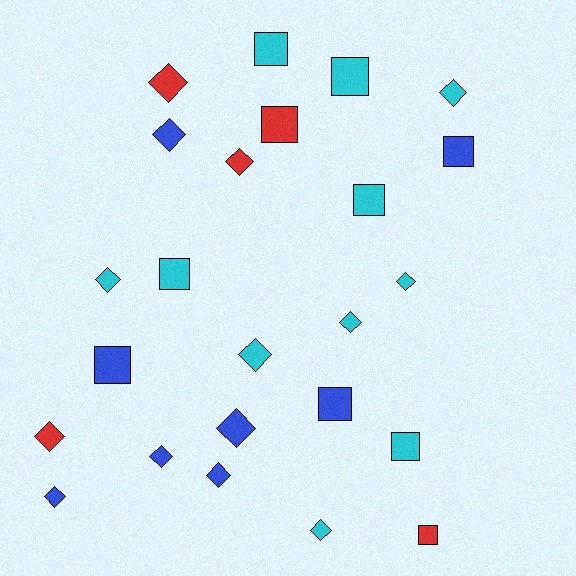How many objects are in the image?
There are 24 objects.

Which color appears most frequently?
Cyan, with 11 objects.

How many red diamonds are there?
There are 3 red diamonds.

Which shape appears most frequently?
Diamond, with 14 objects.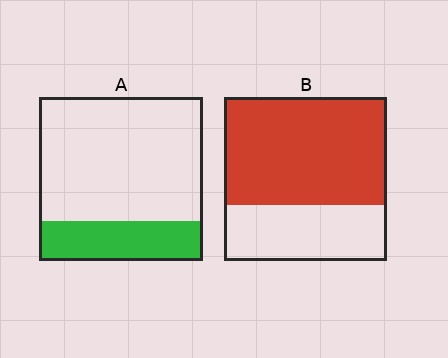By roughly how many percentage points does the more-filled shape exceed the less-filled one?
By roughly 40 percentage points (B over A).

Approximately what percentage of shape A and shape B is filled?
A is approximately 25% and B is approximately 65%.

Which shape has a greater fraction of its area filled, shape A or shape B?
Shape B.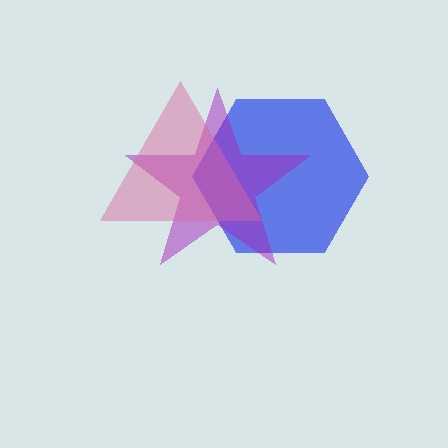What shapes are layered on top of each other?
The layered shapes are: a blue hexagon, a purple star, a pink triangle.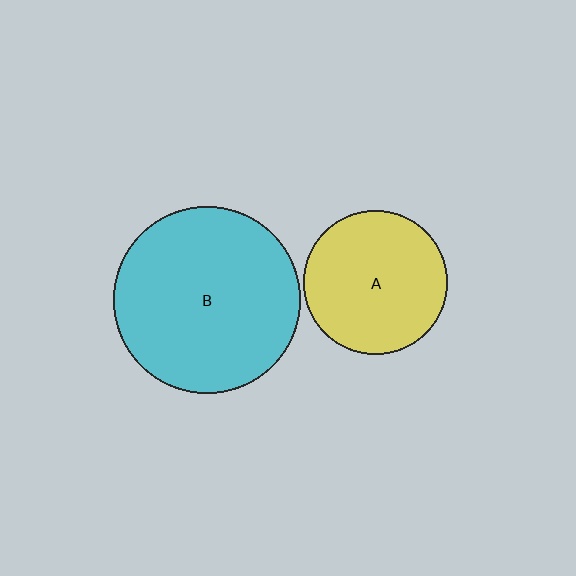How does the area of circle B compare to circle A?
Approximately 1.7 times.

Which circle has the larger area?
Circle B (cyan).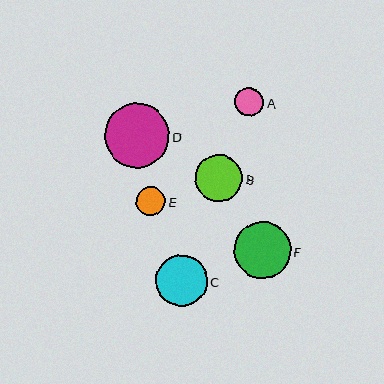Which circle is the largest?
Circle D is the largest with a size of approximately 65 pixels.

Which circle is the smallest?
Circle A is the smallest with a size of approximately 29 pixels.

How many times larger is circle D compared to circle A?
Circle D is approximately 2.3 times the size of circle A.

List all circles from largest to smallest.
From largest to smallest: D, F, C, B, E, A.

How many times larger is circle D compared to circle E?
Circle D is approximately 2.2 times the size of circle E.